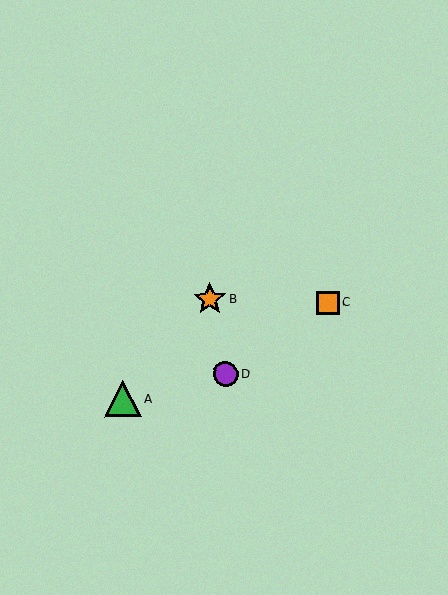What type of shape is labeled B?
Shape B is an orange star.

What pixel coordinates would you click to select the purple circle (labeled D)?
Click at (225, 374) to select the purple circle D.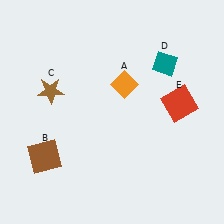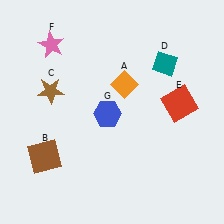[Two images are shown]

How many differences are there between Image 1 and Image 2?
There are 2 differences between the two images.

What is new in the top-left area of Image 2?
A pink star (F) was added in the top-left area of Image 2.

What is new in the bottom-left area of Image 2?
A blue hexagon (G) was added in the bottom-left area of Image 2.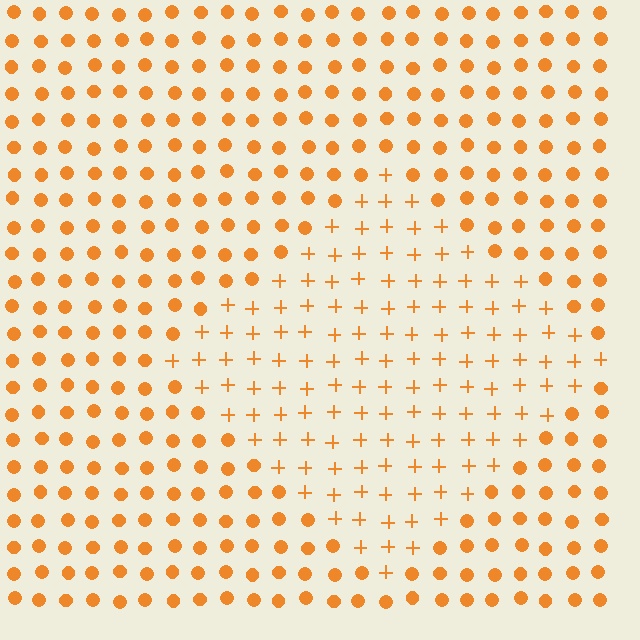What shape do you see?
I see a diamond.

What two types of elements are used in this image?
The image uses plus signs inside the diamond region and circles outside it.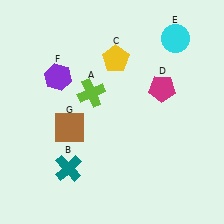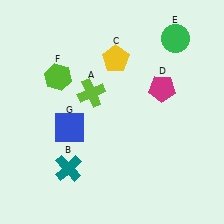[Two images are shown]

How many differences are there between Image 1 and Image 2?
There are 3 differences between the two images.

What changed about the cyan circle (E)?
In Image 1, E is cyan. In Image 2, it changed to green.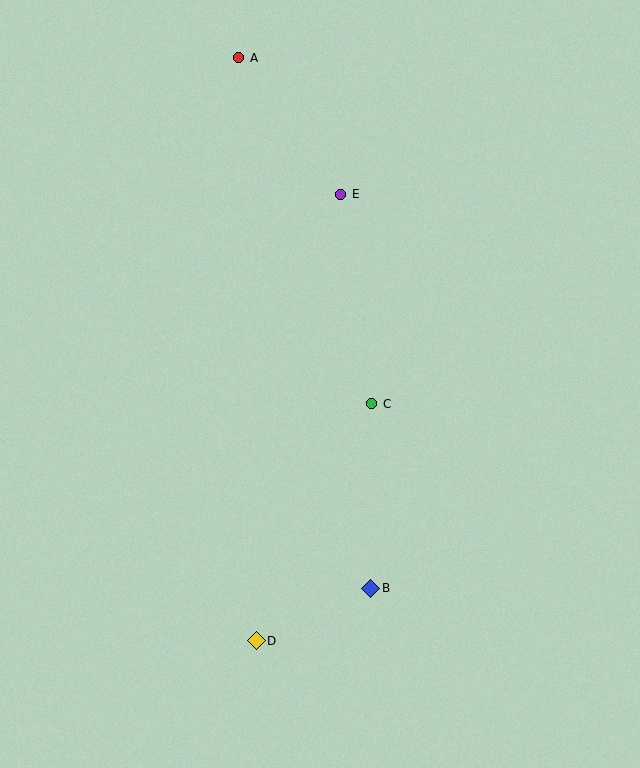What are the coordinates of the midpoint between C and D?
The midpoint between C and D is at (314, 522).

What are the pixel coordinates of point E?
Point E is at (341, 194).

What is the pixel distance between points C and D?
The distance between C and D is 264 pixels.